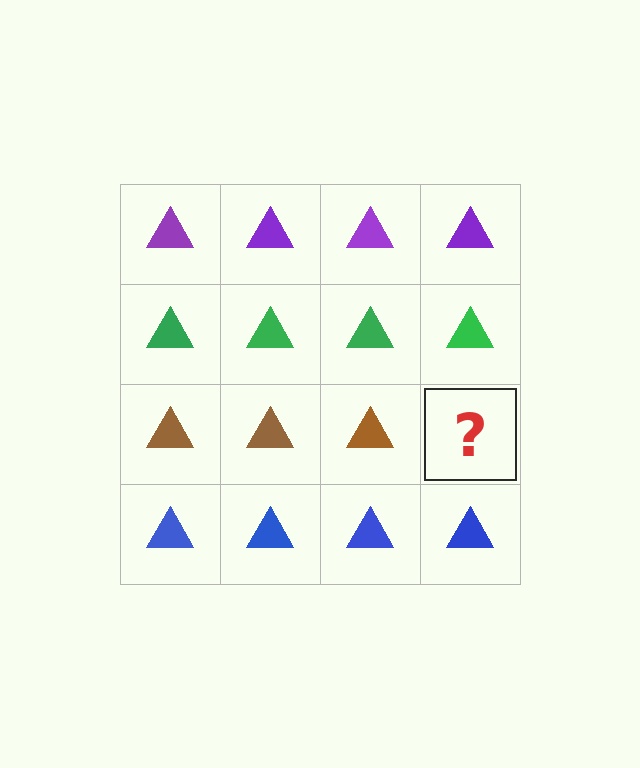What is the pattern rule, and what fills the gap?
The rule is that each row has a consistent color. The gap should be filled with a brown triangle.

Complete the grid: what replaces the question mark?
The question mark should be replaced with a brown triangle.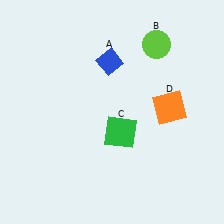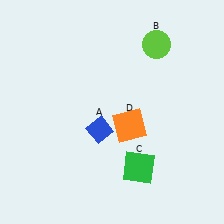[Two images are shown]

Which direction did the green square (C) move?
The green square (C) moved down.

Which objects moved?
The objects that moved are: the blue diamond (A), the green square (C), the orange square (D).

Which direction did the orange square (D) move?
The orange square (D) moved left.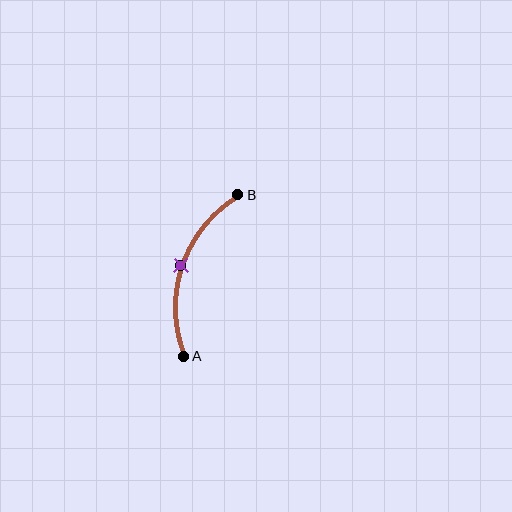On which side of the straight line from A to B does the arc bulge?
The arc bulges to the left of the straight line connecting A and B.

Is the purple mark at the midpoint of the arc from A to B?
Yes. The purple mark lies on the arc at equal arc-length from both A and B — it is the arc midpoint.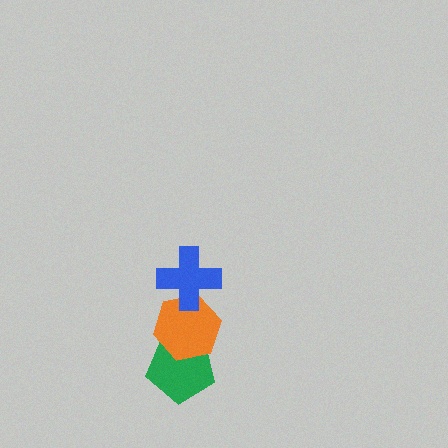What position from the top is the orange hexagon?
The orange hexagon is 2nd from the top.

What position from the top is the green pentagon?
The green pentagon is 3rd from the top.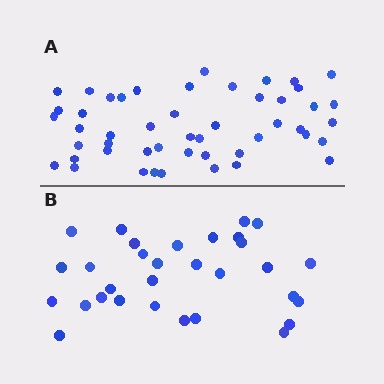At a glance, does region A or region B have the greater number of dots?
Region A (the top region) has more dots.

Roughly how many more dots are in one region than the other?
Region A has approximately 20 more dots than region B.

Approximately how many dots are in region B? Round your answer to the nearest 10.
About 30 dots. (The exact count is 31, which rounds to 30.)